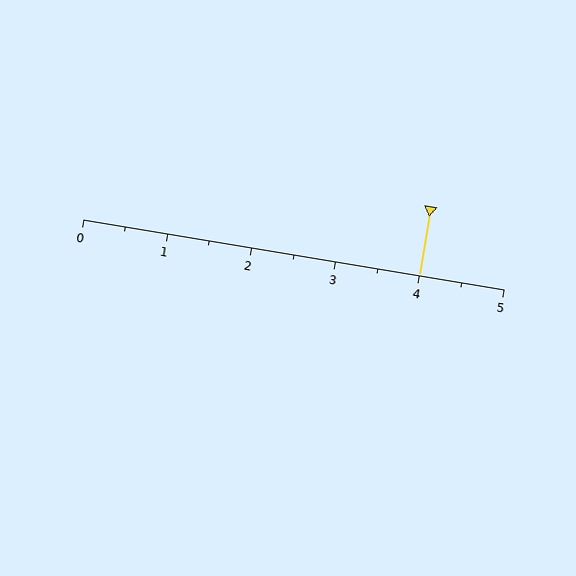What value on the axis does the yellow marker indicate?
The marker indicates approximately 4.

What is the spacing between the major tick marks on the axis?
The major ticks are spaced 1 apart.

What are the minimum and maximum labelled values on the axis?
The axis runs from 0 to 5.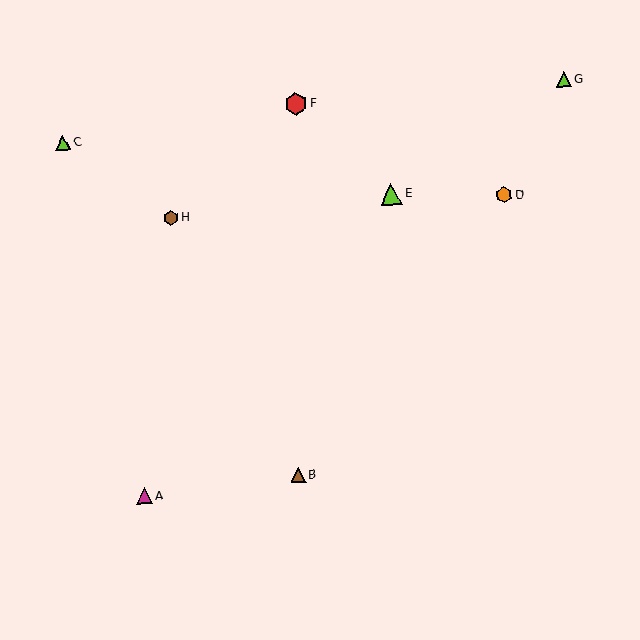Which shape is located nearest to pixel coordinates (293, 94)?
The red hexagon (labeled F) at (296, 104) is nearest to that location.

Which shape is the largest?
The red hexagon (labeled F) is the largest.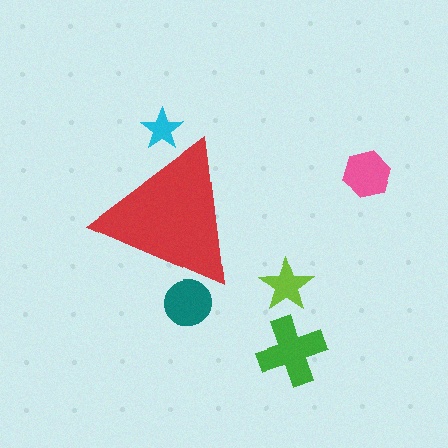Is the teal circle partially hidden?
Yes, the teal circle is partially hidden behind the red triangle.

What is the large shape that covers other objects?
A red triangle.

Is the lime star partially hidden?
No, the lime star is fully visible.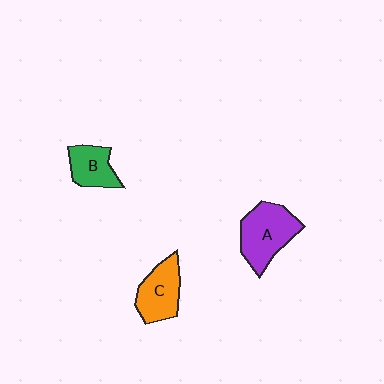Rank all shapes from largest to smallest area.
From largest to smallest: A (purple), C (orange), B (green).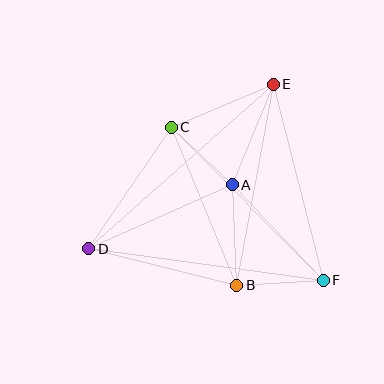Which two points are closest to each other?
Points A and C are closest to each other.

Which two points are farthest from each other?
Points D and E are farthest from each other.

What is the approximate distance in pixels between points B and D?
The distance between B and D is approximately 153 pixels.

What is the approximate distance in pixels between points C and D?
The distance between C and D is approximately 147 pixels.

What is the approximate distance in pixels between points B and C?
The distance between B and C is approximately 171 pixels.